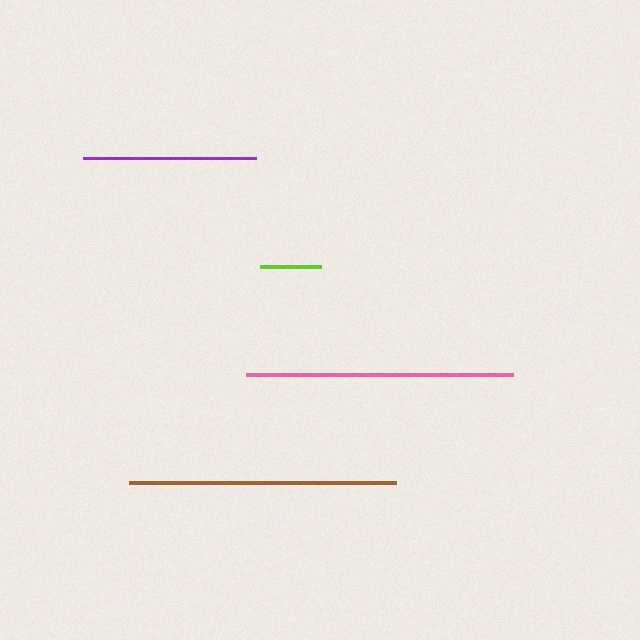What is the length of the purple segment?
The purple segment is approximately 173 pixels long.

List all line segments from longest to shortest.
From longest to shortest: pink, brown, purple, lime.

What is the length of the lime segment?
The lime segment is approximately 61 pixels long.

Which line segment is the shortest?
The lime line is the shortest at approximately 61 pixels.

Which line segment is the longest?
The pink line is the longest at approximately 267 pixels.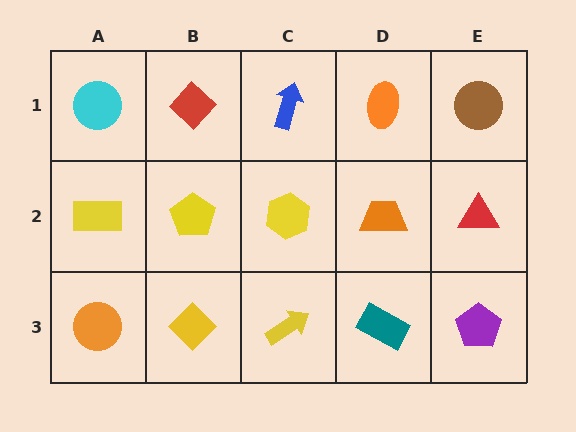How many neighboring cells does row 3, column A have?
2.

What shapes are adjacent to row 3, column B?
A yellow pentagon (row 2, column B), an orange circle (row 3, column A), a yellow arrow (row 3, column C).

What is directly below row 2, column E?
A purple pentagon.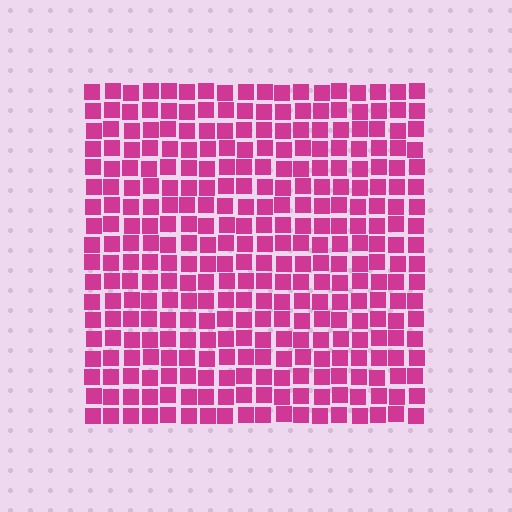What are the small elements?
The small elements are squares.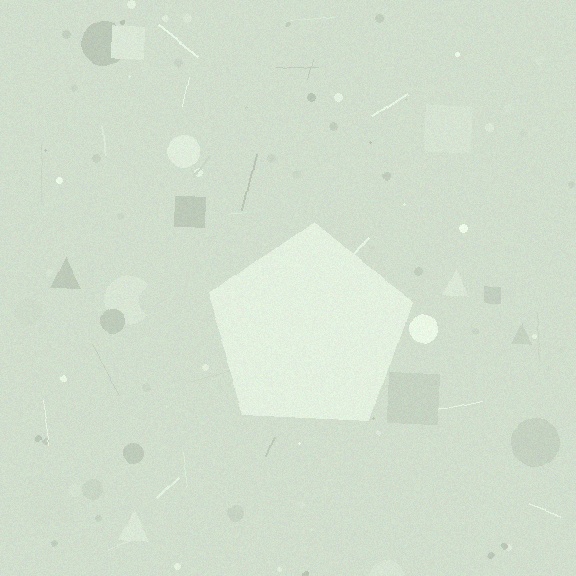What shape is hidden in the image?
A pentagon is hidden in the image.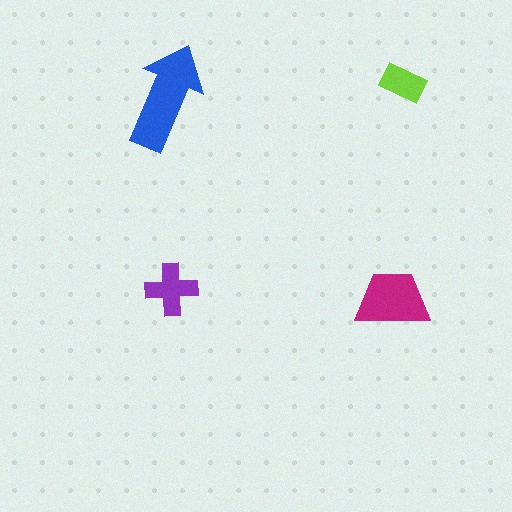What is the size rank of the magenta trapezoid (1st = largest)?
2nd.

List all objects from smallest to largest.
The lime rectangle, the purple cross, the magenta trapezoid, the blue arrow.